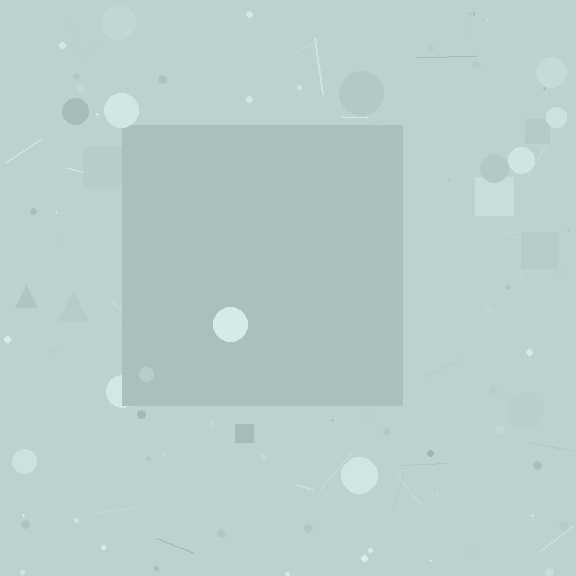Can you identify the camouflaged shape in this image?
The camouflaged shape is a square.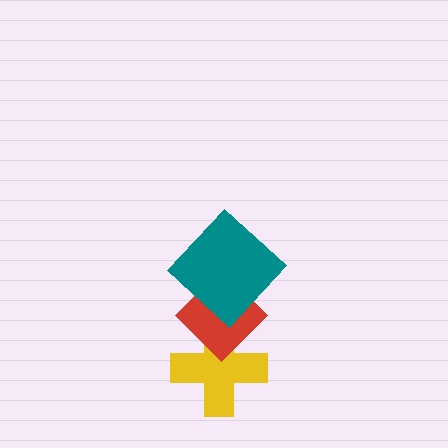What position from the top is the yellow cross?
The yellow cross is 3rd from the top.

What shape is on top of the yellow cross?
The red diamond is on top of the yellow cross.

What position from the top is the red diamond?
The red diamond is 2nd from the top.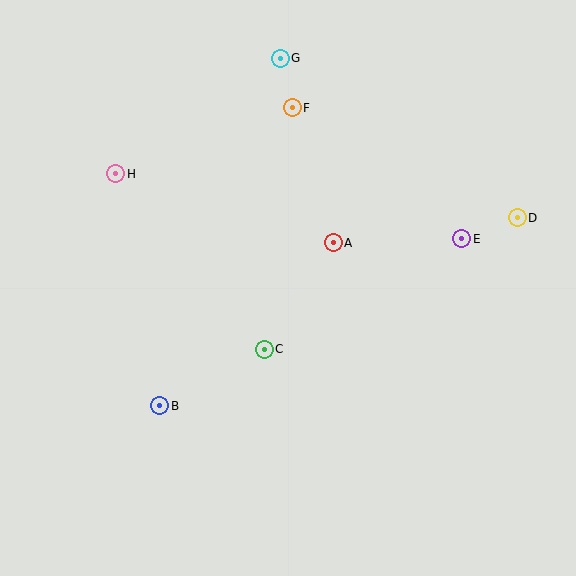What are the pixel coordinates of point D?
Point D is at (517, 218).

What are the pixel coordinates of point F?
Point F is at (292, 108).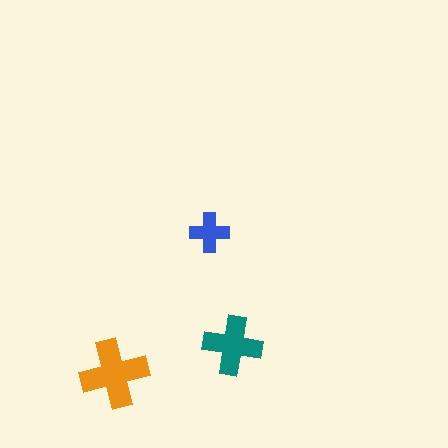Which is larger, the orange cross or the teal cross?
The orange one.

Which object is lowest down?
The orange cross is bottommost.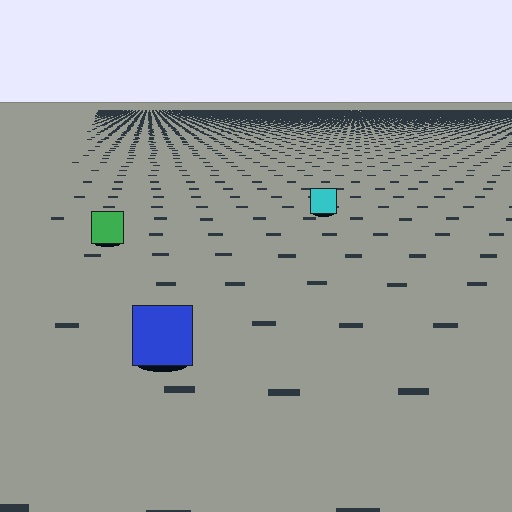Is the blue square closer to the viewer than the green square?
Yes. The blue square is closer — you can tell from the texture gradient: the ground texture is coarser near it.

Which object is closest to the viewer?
The blue square is closest. The texture marks near it are larger and more spread out.